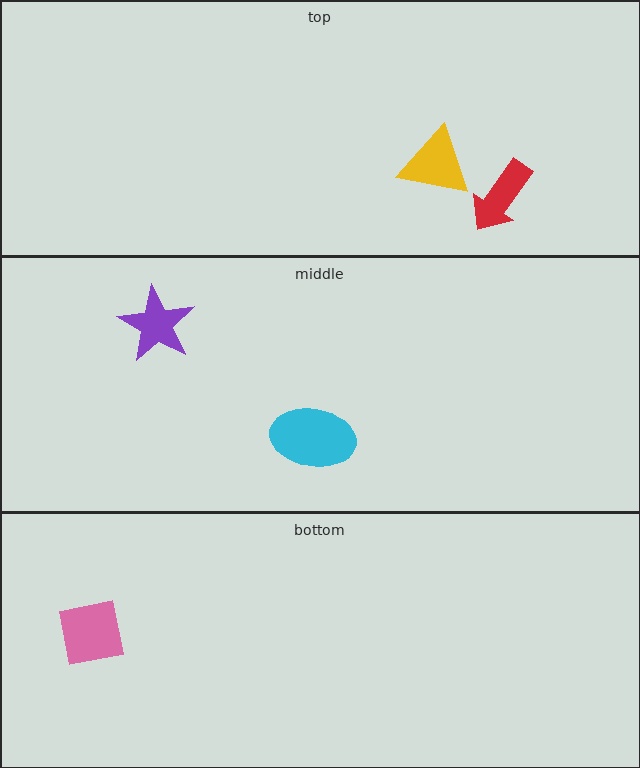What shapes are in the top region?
The yellow triangle, the red arrow.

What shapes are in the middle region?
The purple star, the cyan ellipse.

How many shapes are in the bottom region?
1.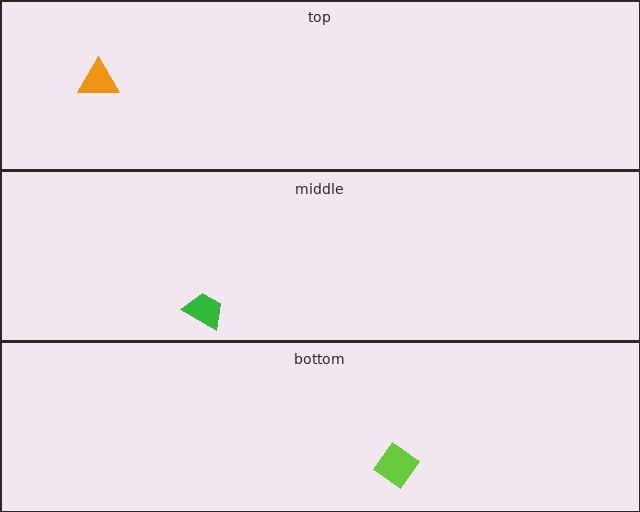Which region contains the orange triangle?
The top region.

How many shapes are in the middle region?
1.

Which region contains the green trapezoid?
The middle region.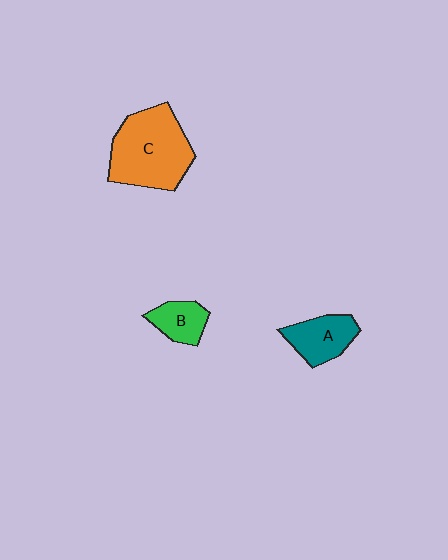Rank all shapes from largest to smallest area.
From largest to smallest: C (orange), A (teal), B (green).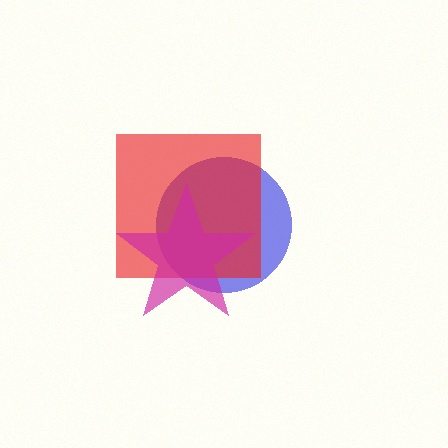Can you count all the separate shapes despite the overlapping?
Yes, there are 3 separate shapes.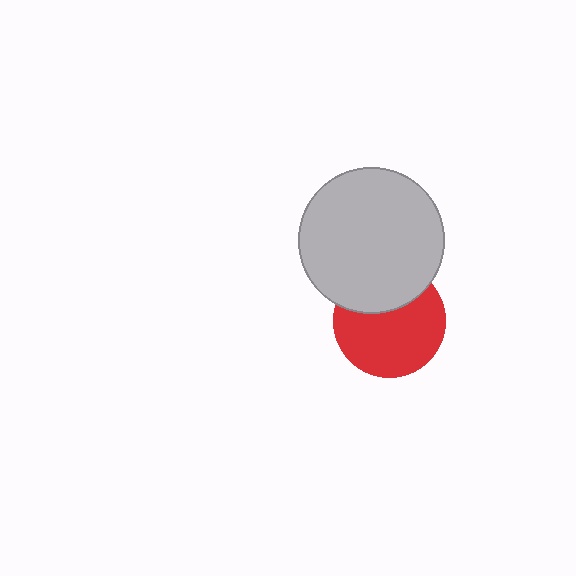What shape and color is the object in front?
The object in front is a light gray circle.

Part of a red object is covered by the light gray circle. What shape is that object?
It is a circle.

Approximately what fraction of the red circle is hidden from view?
Roughly 33% of the red circle is hidden behind the light gray circle.